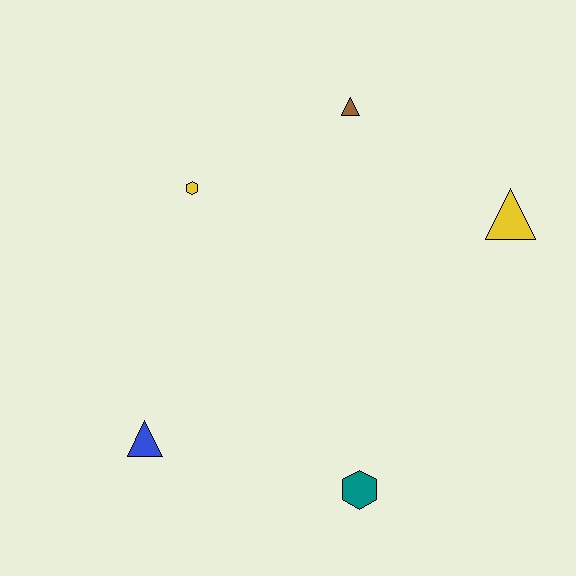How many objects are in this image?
There are 5 objects.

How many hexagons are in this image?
There are 2 hexagons.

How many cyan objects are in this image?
There are no cyan objects.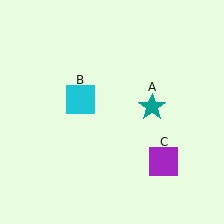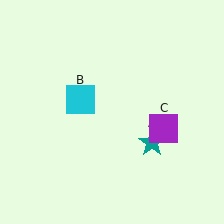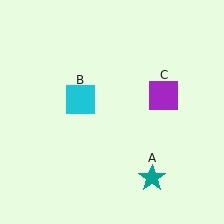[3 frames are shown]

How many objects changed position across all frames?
2 objects changed position: teal star (object A), purple square (object C).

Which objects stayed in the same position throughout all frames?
Cyan square (object B) remained stationary.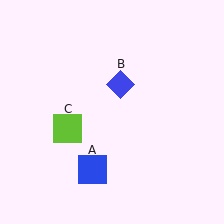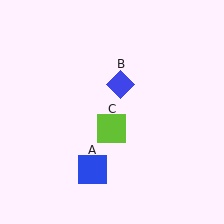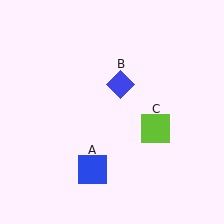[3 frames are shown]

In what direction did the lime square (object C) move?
The lime square (object C) moved right.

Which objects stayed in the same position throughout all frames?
Blue square (object A) and blue diamond (object B) remained stationary.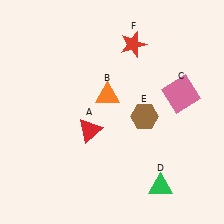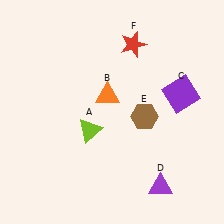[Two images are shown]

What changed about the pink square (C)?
In Image 1, C is pink. In Image 2, it changed to purple.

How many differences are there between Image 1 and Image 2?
There are 3 differences between the two images.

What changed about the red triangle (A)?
In Image 1, A is red. In Image 2, it changed to lime.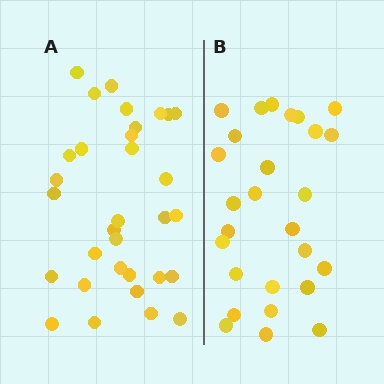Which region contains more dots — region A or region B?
Region A (the left region) has more dots.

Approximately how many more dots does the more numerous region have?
Region A has about 5 more dots than region B.